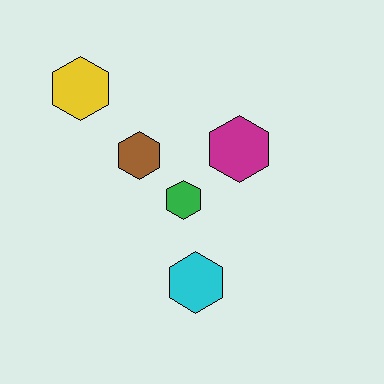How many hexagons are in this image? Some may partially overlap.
There are 5 hexagons.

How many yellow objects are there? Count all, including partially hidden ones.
There is 1 yellow object.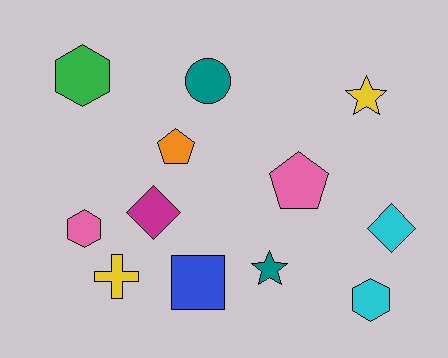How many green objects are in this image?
There is 1 green object.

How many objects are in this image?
There are 12 objects.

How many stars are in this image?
There are 2 stars.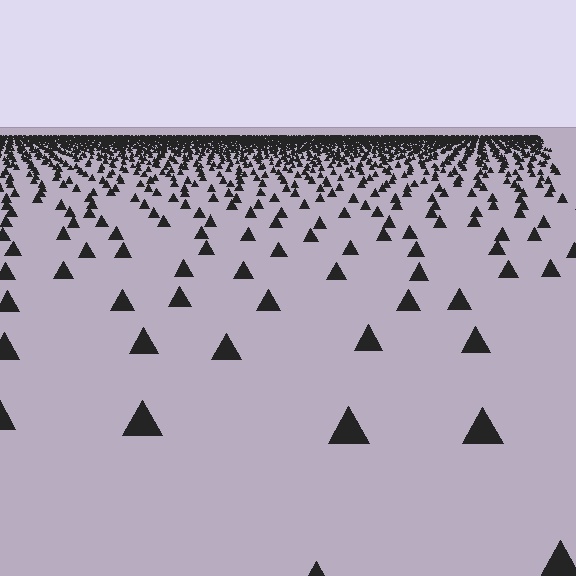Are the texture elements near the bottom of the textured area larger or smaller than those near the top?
Larger. Near the bottom, elements are closer to the viewer and appear at a bigger on-screen size.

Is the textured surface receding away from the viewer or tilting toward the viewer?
The surface is receding away from the viewer. Texture elements get smaller and denser toward the top.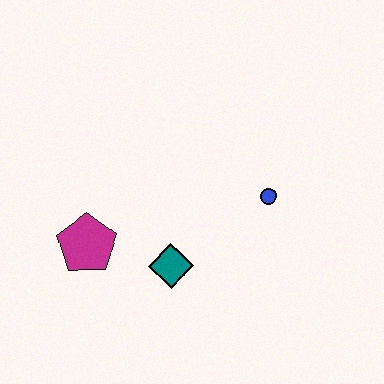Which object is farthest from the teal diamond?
The blue circle is farthest from the teal diamond.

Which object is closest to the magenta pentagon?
The teal diamond is closest to the magenta pentagon.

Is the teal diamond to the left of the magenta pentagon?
No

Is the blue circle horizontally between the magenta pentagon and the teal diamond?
No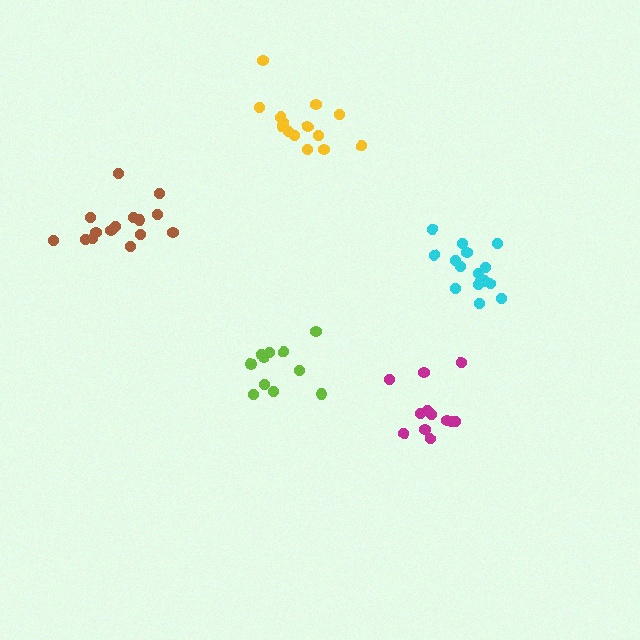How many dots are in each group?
Group 1: 15 dots, Group 2: 14 dots, Group 3: 11 dots, Group 4: 15 dots, Group 5: 12 dots (67 total).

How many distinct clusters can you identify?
There are 5 distinct clusters.